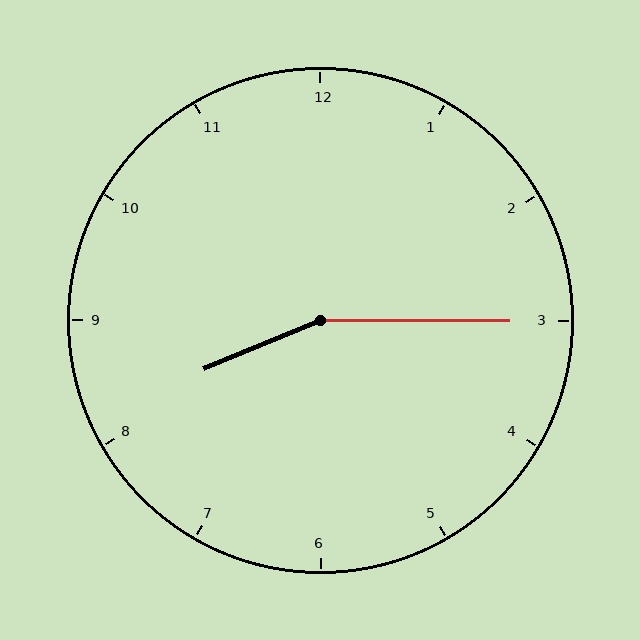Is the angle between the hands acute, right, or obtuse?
It is obtuse.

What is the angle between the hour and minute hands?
Approximately 158 degrees.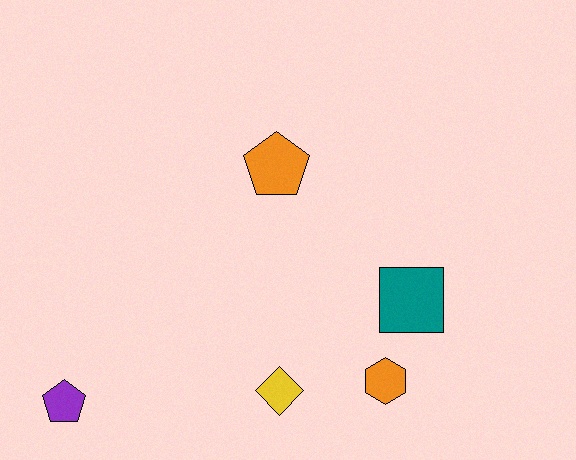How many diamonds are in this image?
There is 1 diamond.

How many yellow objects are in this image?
There is 1 yellow object.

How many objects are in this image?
There are 5 objects.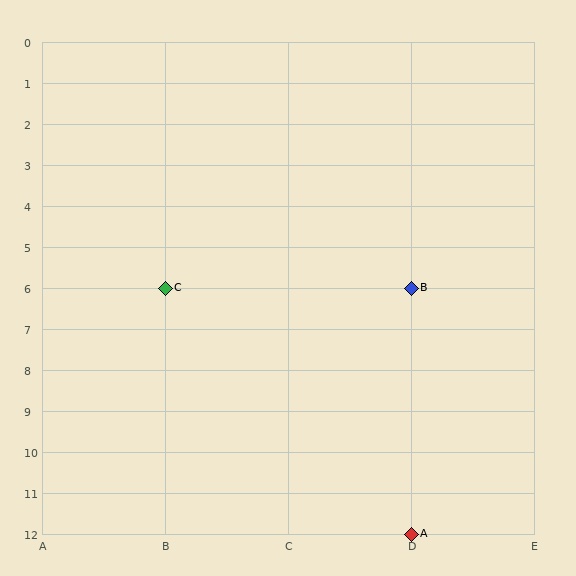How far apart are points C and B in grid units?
Points C and B are 2 columns apart.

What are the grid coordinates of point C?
Point C is at grid coordinates (B, 6).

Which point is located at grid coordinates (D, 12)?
Point A is at (D, 12).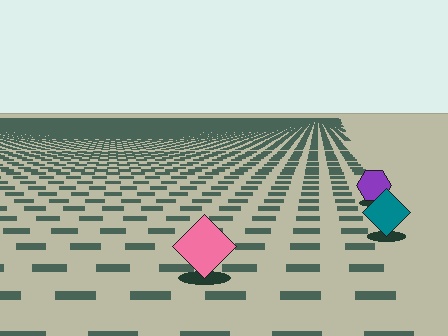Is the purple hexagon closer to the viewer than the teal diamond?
No. The teal diamond is closer — you can tell from the texture gradient: the ground texture is coarser near it.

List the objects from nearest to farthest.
From nearest to farthest: the pink diamond, the teal diamond, the purple hexagon.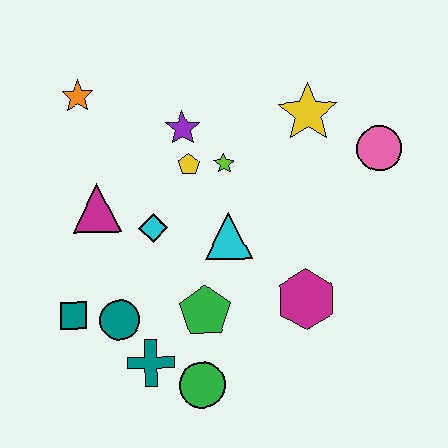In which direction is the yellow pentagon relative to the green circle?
The yellow pentagon is above the green circle.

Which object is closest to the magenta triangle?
The cyan diamond is closest to the magenta triangle.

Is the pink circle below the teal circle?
No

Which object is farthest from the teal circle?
The pink circle is farthest from the teal circle.